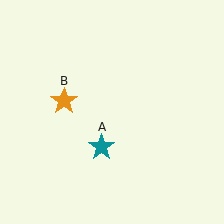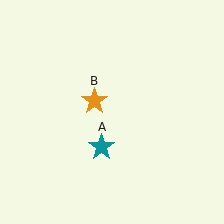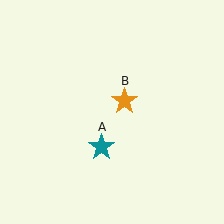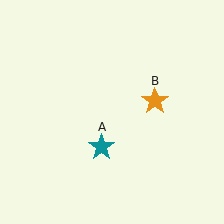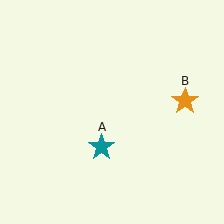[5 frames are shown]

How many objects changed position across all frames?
1 object changed position: orange star (object B).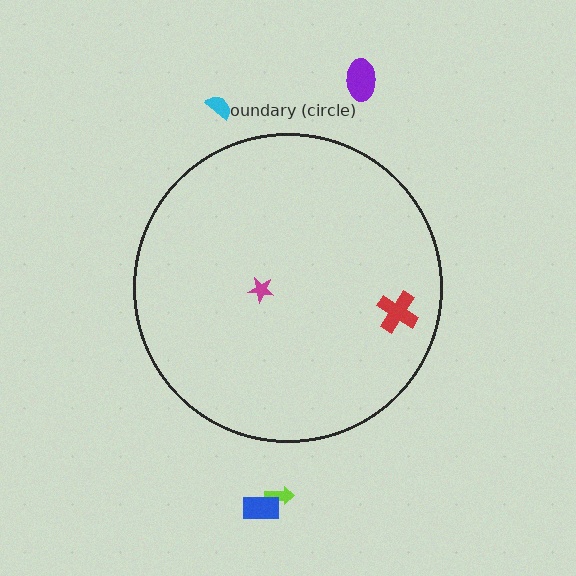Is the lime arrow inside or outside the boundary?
Outside.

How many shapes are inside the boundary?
2 inside, 4 outside.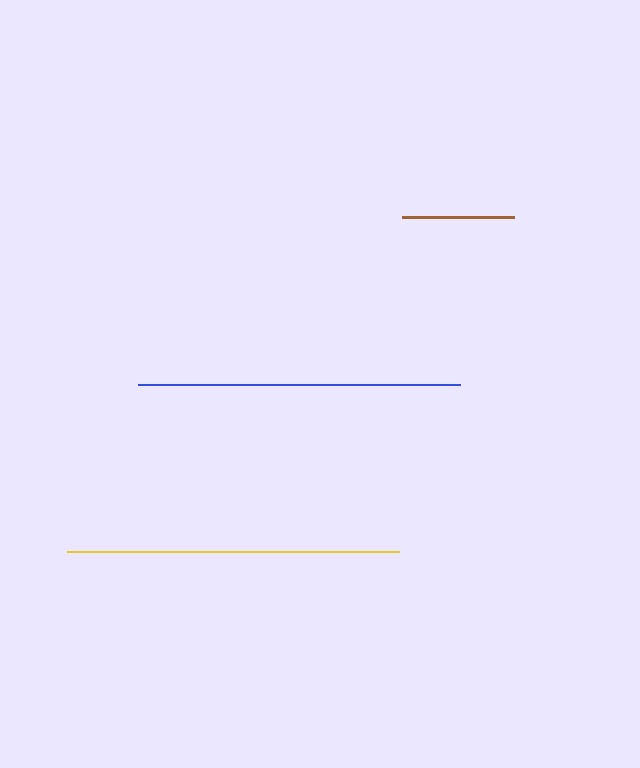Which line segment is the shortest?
The brown line is the shortest at approximately 112 pixels.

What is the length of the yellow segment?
The yellow segment is approximately 332 pixels long.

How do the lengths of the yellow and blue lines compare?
The yellow and blue lines are approximately the same length.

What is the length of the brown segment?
The brown segment is approximately 112 pixels long.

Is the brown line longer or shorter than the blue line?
The blue line is longer than the brown line.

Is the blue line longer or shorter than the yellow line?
The yellow line is longer than the blue line.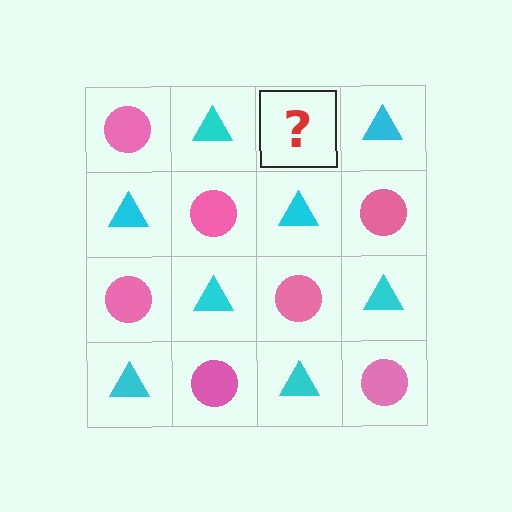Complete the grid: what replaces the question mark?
The question mark should be replaced with a pink circle.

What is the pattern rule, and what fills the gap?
The rule is that it alternates pink circle and cyan triangle in a checkerboard pattern. The gap should be filled with a pink circle.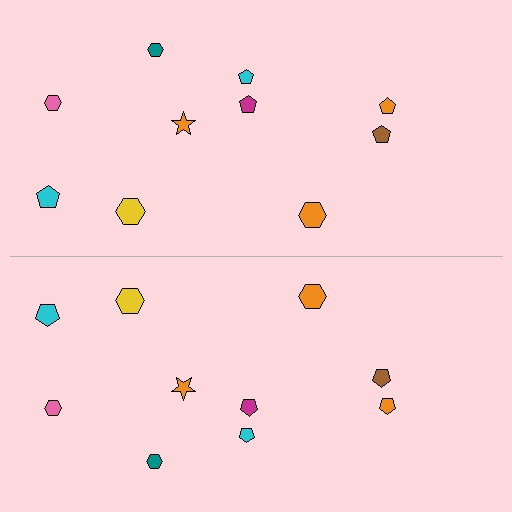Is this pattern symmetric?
Yes, this pattern has bilateral (reflection) symmetry.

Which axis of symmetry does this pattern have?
The pattern has a horizontal axis of symmetry running through the center of the image.